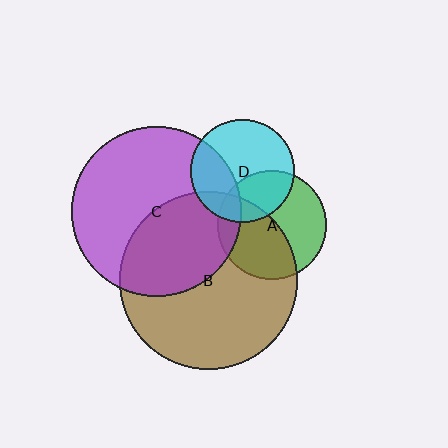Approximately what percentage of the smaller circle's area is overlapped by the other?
Approximately 10%.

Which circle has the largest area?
Circle B (brown).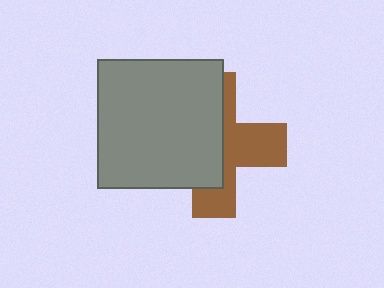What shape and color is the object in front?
The object in front is a gray rectangle.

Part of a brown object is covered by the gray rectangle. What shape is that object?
It is a cross.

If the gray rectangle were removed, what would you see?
You would see the complete brown cross.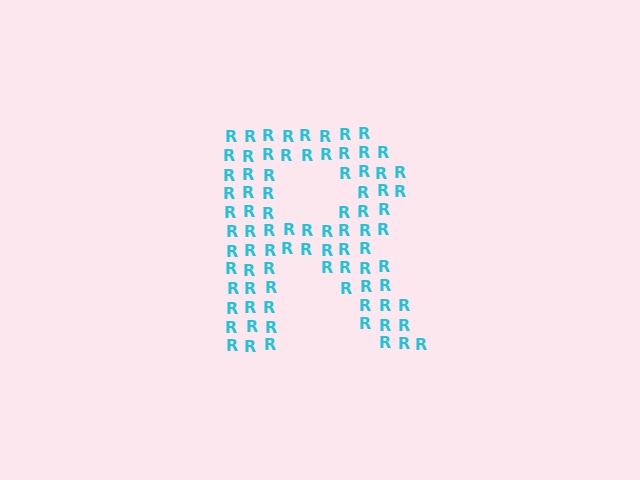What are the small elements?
The small elements are letter R's.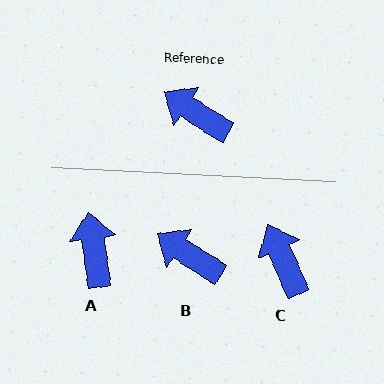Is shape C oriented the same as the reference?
No, it is off by about 34 degrees.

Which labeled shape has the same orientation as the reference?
B.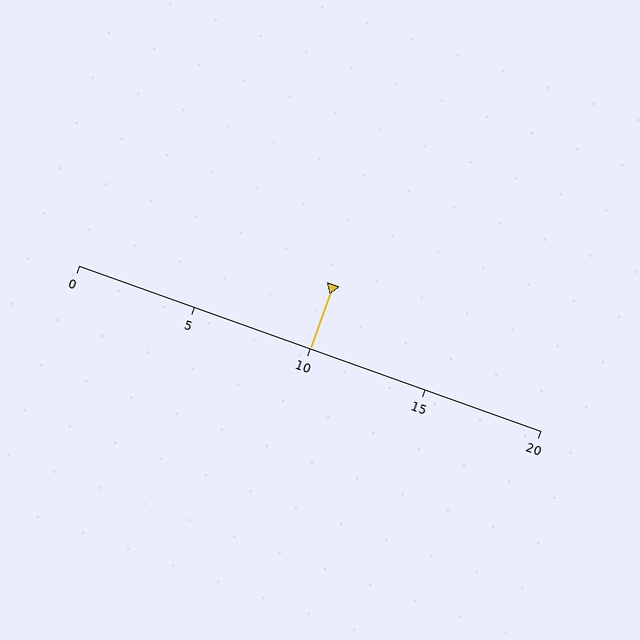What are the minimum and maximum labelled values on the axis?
The axis runs from 0 to 20.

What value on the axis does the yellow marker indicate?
The marker indicates approximately 10.